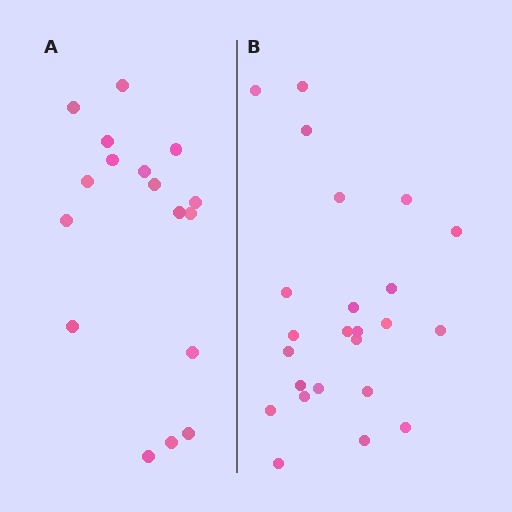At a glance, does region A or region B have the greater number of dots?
Region B (the right region) has more dots.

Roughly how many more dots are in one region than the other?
Region B has roughly 8 or so more dots than region A.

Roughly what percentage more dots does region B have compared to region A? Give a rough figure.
About 40% more.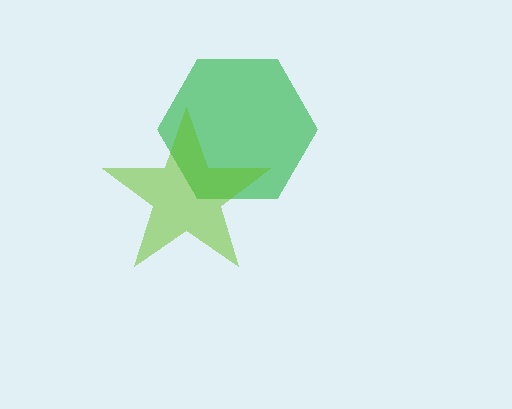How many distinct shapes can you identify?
There are 2 distinct shapes: a green hexagon, a lime star.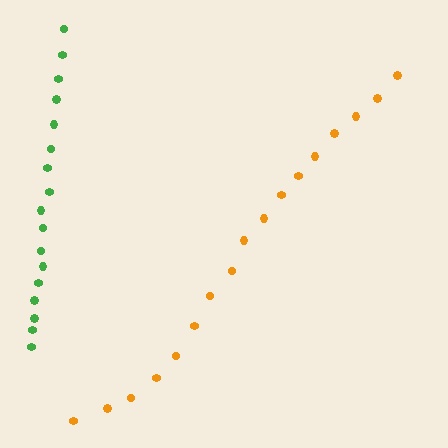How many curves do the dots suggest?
There are 2 distinct paths.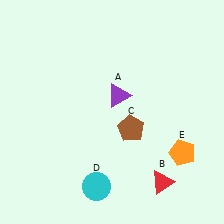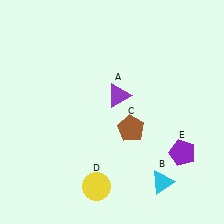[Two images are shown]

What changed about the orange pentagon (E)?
In Image 1, E is orange. In Image 2, it changed to purple.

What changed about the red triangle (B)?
In Image 1, B is red. In Image 2, it changed to cyan.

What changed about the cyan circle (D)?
In Image 1, D is cyan. In Image 2, it changed to yellow.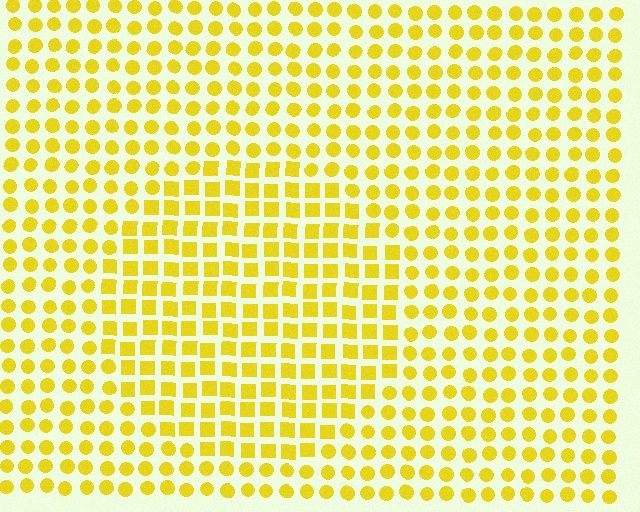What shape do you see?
I see a circle.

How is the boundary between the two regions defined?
The boundary is defined by a change in element shape: squares inside vs. circles outside. All elements share the same color and spacing.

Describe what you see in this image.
The image is filled with small yellow elements arranged in a uniform grid. A circle-shaped region contains squares, while the surrounding area contains circles. The boundary is defined purely by the change in element shape.